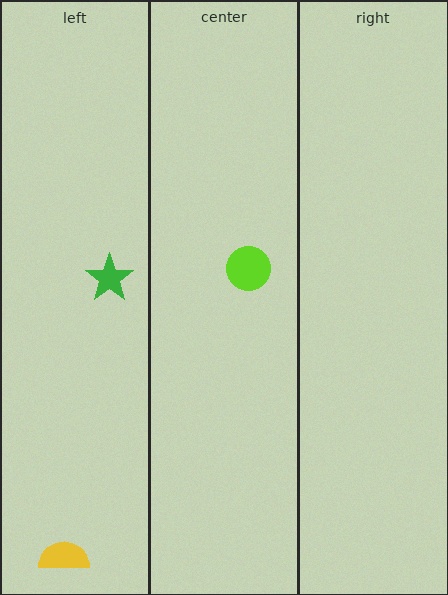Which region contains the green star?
The left region.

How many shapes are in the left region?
2.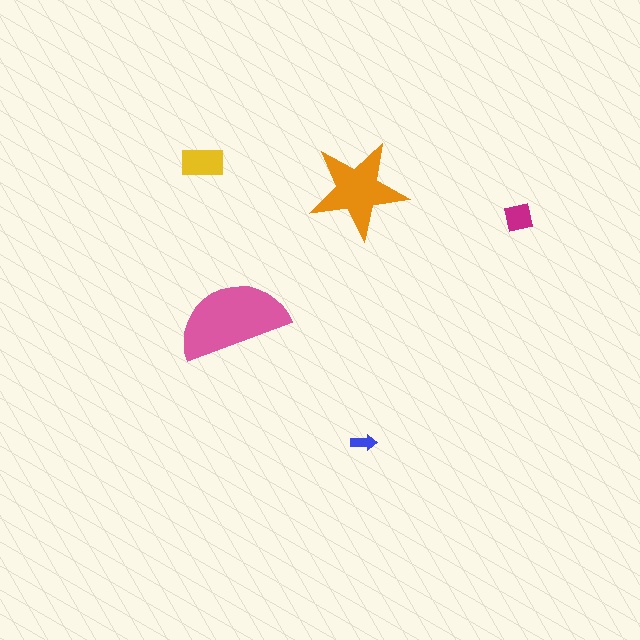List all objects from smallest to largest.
The blue arrow, the magenta square, the yellow rectangle, the orange star, the pink semicircle.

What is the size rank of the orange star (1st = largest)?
2nd.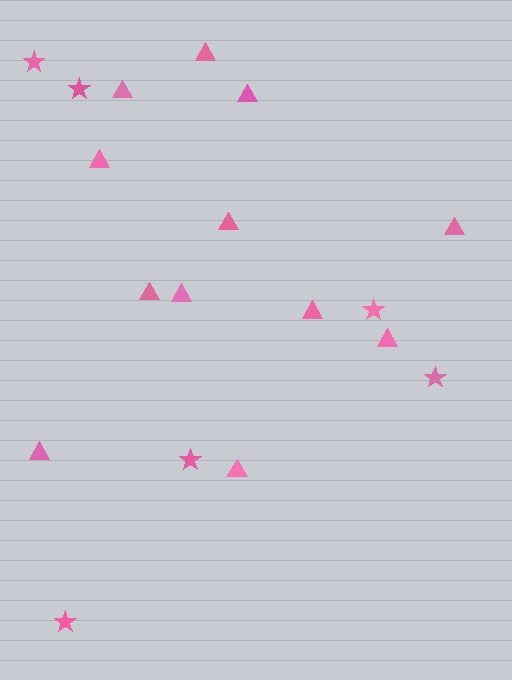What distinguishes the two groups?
There are 2 groups: one group of triangles (12) and one group of stars (6).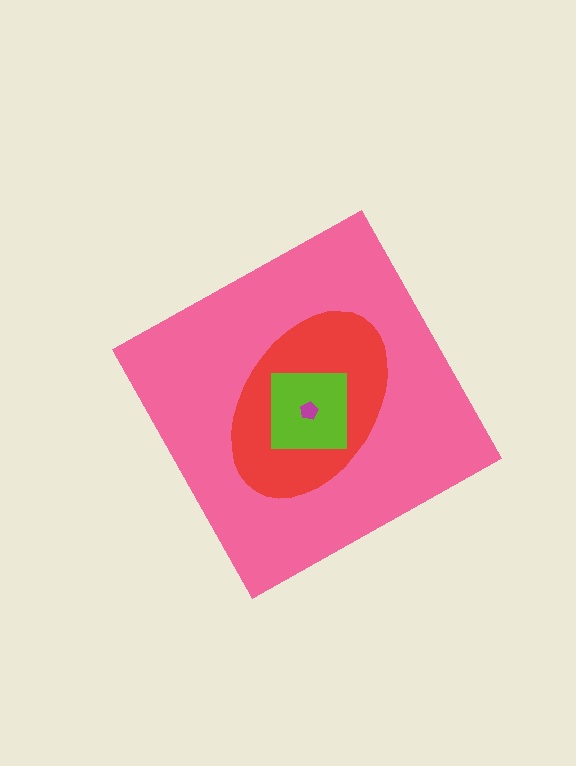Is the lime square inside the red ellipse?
Yes.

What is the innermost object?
The magenta pentagon.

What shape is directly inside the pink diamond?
The red ellipse.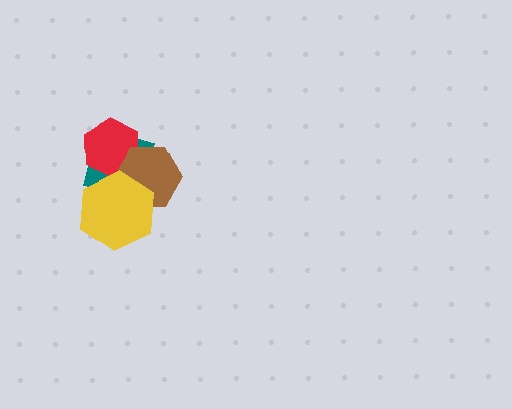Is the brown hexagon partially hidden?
Yes, it is partially covered by another shape.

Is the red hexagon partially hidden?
Yes, it is partially covered by another shape.